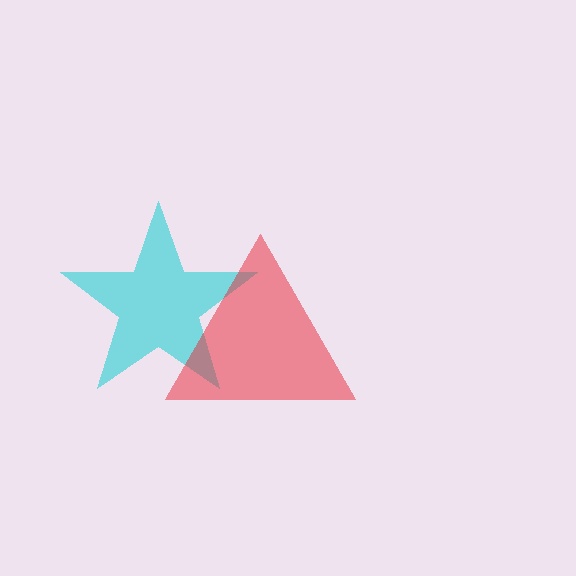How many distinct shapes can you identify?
There are 2 distinct shapes: a cyan star, a red triangle.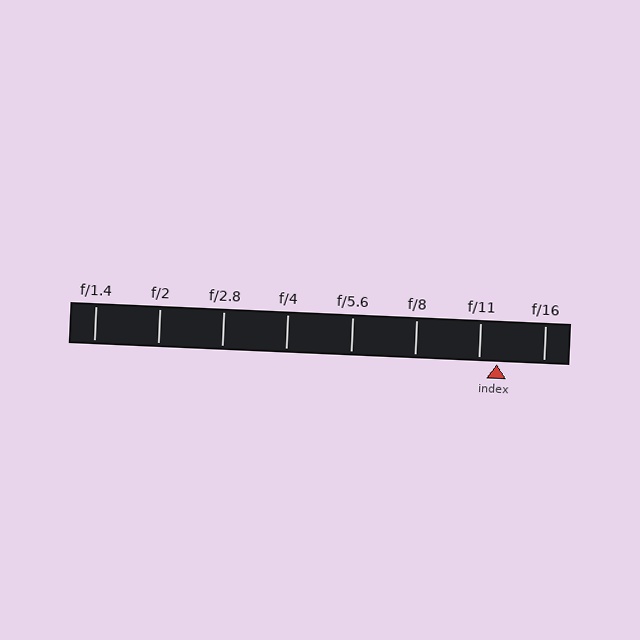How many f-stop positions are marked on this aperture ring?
There are 8 f-stop positions marked.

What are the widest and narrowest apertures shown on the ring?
The widest aperture shown is f/1.4 and the narrowest is f/16.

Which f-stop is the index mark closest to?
The index mark is closest to f/11.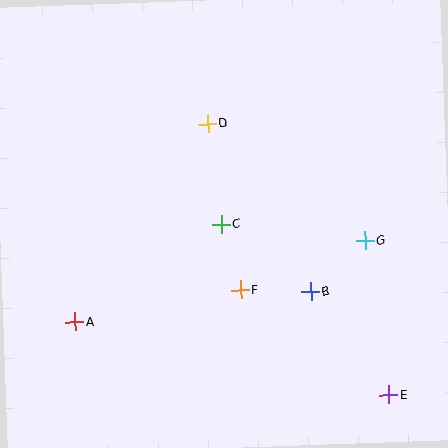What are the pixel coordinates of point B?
Point B is at (310, 292).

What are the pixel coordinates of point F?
Point F is at (241, 290).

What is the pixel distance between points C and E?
The distance between C and E is 239 pixels.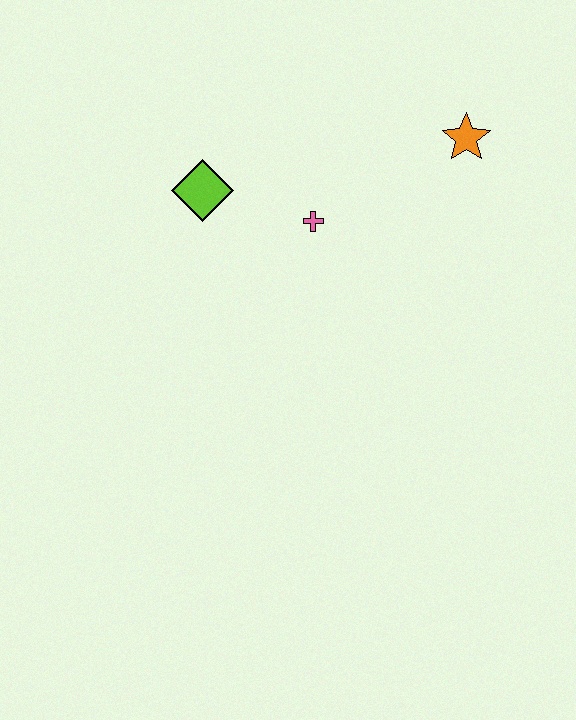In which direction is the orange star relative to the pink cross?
The orange star is to the right of the pink cross.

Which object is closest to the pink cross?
The lime diamond is closest to the pink cross.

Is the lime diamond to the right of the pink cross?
No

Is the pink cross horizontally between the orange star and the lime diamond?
Yes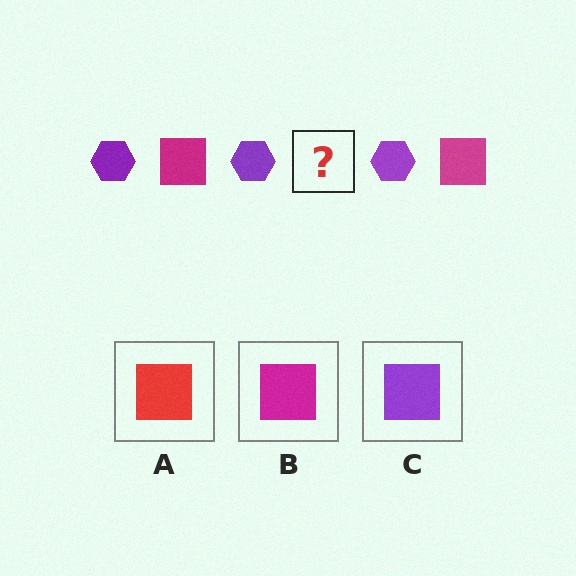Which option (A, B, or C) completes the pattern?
B.